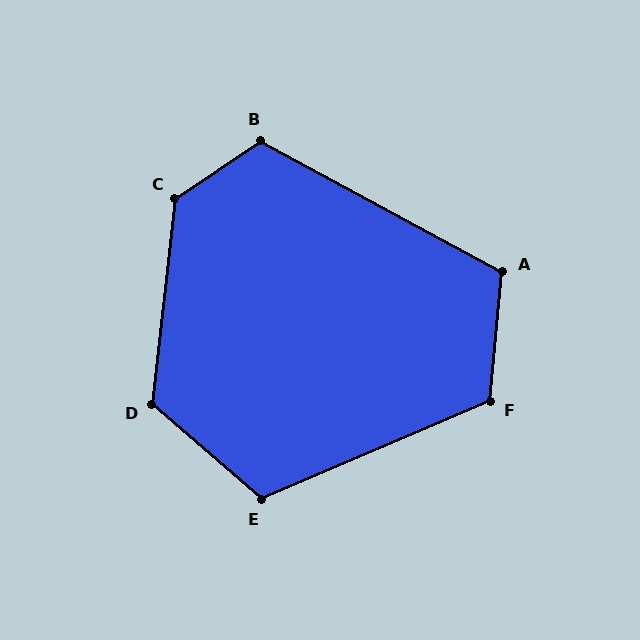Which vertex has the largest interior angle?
C, at approximately 131 degrees.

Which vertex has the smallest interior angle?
A, at approximately 113 degrees.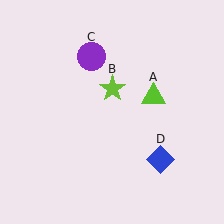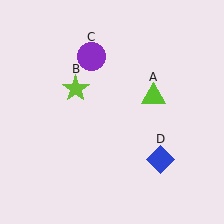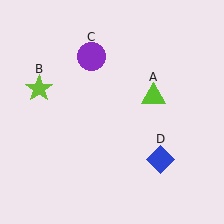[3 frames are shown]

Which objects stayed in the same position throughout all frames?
Lime triangle (object A) and purple circle (object C) and blue diamond (object D) remained stationary.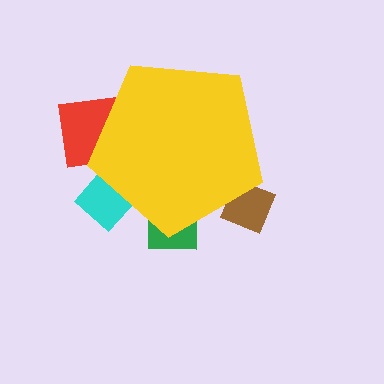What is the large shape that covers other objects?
A yellow pentagon.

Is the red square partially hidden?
Yes, the red square is partially hidden behind the yellow pentagon.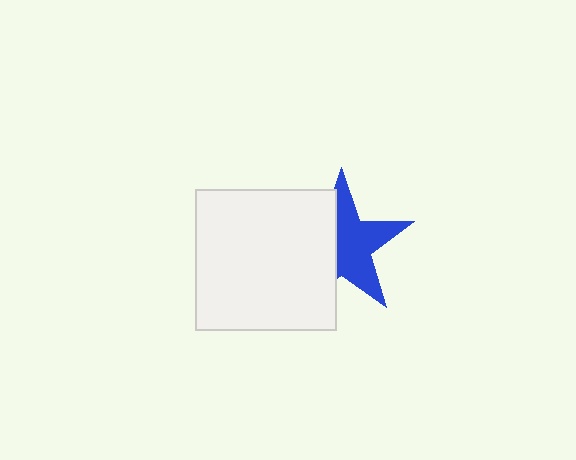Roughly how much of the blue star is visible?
About half of it is visible (roughly 56%).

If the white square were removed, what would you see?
You would see the complete blue star.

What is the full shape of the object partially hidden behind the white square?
The partially hidden object is a blue star.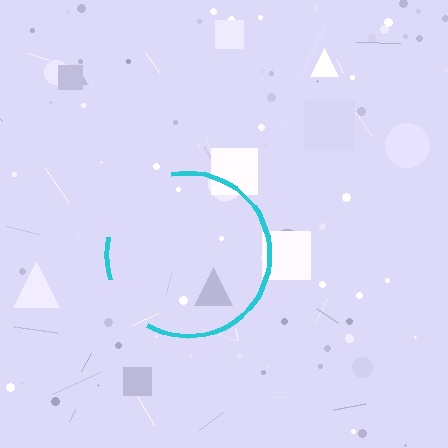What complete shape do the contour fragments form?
The contour fragments form a circle.